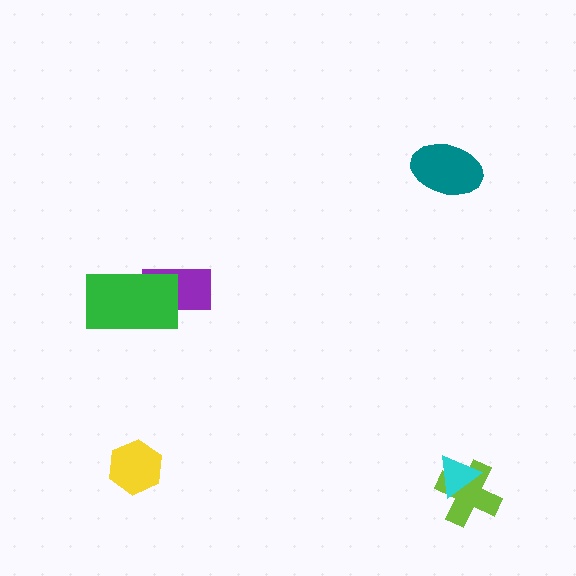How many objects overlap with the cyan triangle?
1 object overlaps with the cyan triangle.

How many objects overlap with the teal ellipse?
0 objects overlap with the teal ellipse.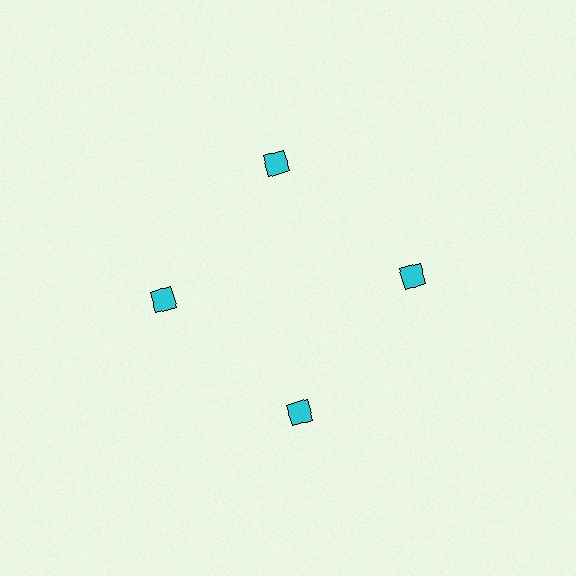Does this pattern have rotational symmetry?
Yes, this pattern has 4-fold rotational symmetry. It looks the same after rotating 90 degrees around the center.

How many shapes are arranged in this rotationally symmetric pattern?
There are 4 shapes, arranged in 4 groups of 1.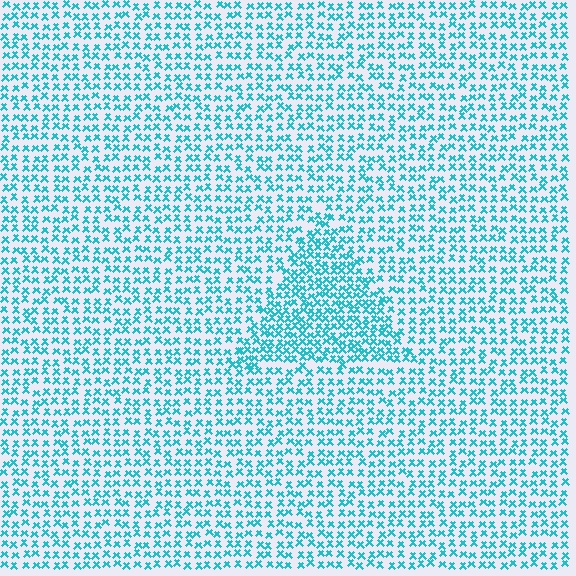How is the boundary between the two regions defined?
The boundary is defined by a change in element density (approximately 1.7x ratio). All elements are the same color, size, and shape.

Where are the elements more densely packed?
The elements are more densely packed inside the triangle boundary.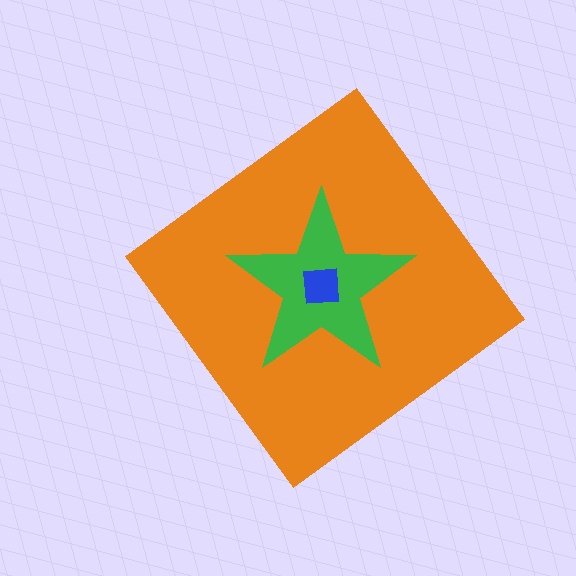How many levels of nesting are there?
3.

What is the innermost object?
The blue square.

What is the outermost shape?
The orange diamond.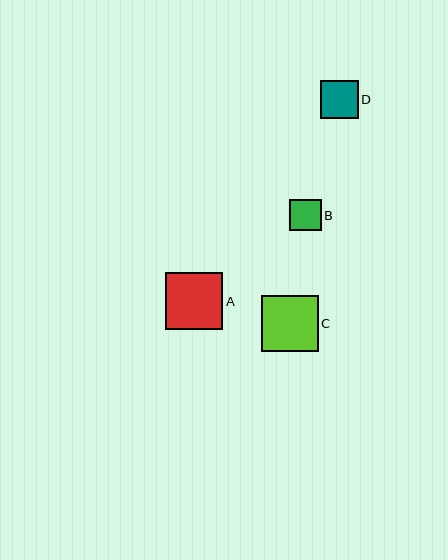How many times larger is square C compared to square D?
Square C is approximately 1.5 times the size of square D.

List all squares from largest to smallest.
From largest to smallest: A, C, D, B.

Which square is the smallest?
Square B is the smallest with a size of approximately 32 pixels.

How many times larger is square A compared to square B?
Square A is approximately 1.8 times the size of square B.